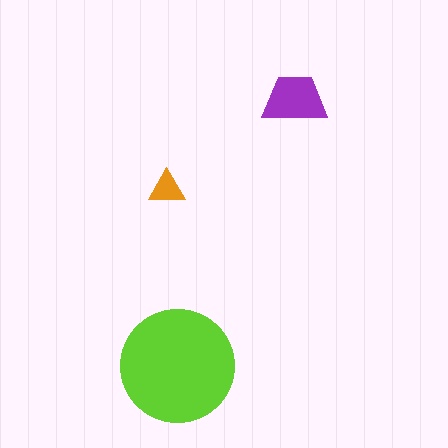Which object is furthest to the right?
The purple trapezoid is rightmost.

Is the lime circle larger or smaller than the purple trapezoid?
Larger.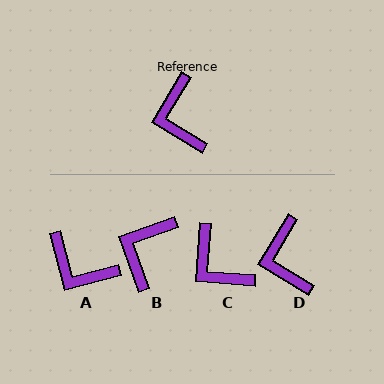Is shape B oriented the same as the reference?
No, it is off by about 40 degrees.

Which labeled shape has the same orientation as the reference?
D.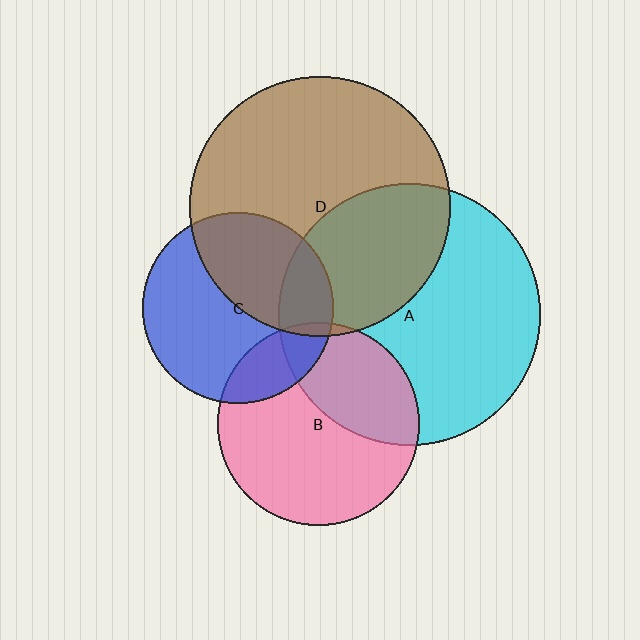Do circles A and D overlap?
Yes.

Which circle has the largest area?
Circle A (cyan).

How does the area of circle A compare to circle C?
Approximately 1.9 times.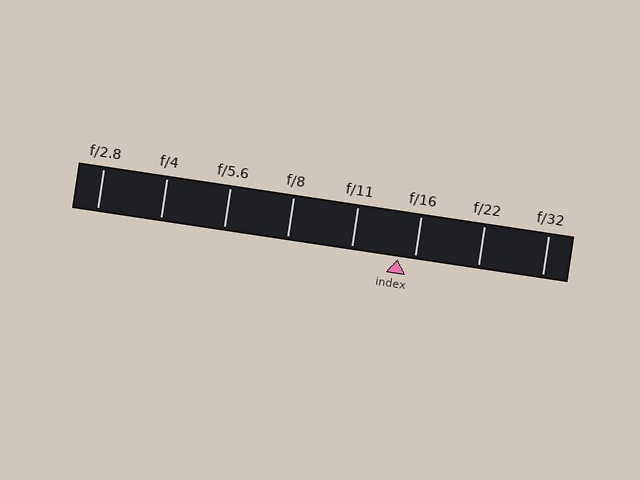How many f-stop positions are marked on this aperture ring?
There are 8 f-stop positions marked.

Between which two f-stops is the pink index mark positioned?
The index mark is between f/11 and f/16.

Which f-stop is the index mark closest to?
The index mark is closest to f/16.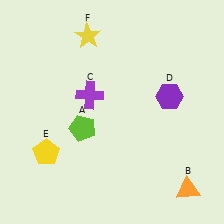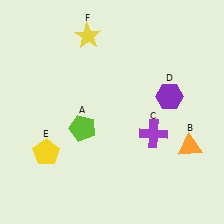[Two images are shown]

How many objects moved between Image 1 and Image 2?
2 objects moved between the two images.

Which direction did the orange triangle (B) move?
The orange triangle (B) moved up.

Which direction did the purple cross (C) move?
The purple cross (C) moved right.